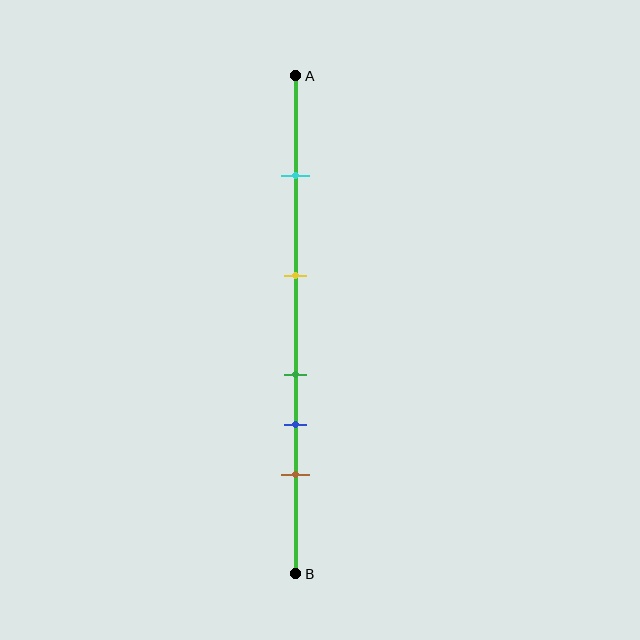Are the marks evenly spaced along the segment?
No, the marks are not evenly spaced.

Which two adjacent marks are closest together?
The green and blue marks are the closest adjacent pair.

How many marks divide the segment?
There are 5 marks dividing the segment.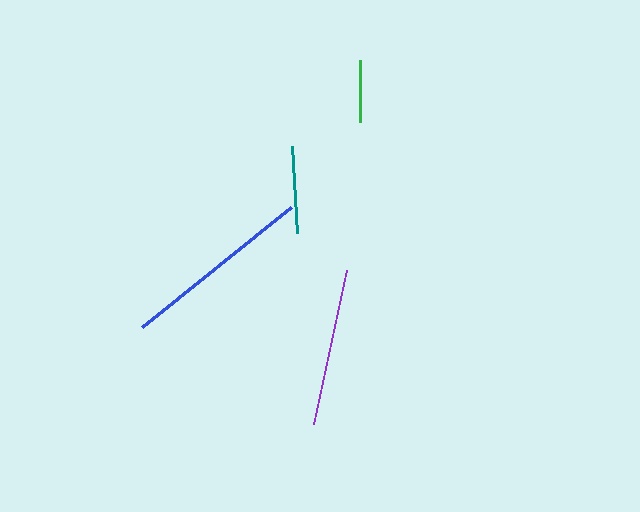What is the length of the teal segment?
The teal segment is approximately 87 pixels long.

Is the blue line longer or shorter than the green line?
The blue line is longer than the green line.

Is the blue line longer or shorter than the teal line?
The blue line is longer than the teal line.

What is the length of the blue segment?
The blue segment is approximately 191 pixels long.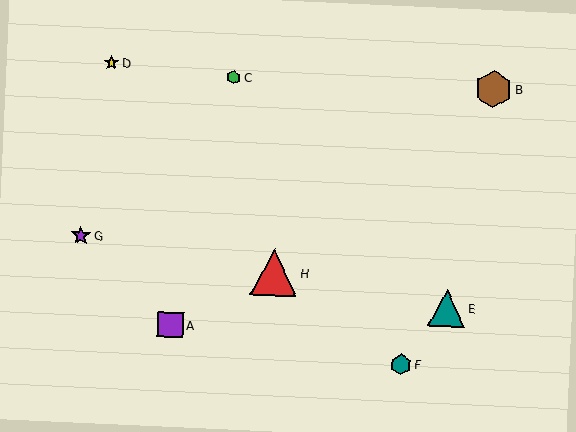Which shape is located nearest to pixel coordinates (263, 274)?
The red triangle (labeled H) at (274, 272) is nearest to that location.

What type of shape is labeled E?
Shape E is a teal triangle.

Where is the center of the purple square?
The center of the purple square is at (171, 325).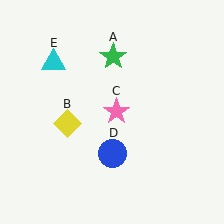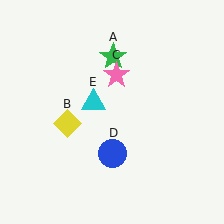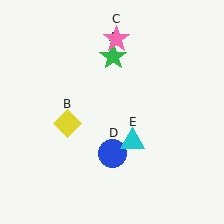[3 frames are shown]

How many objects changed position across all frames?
2 objects changed position: pink star (object C), cyan triangle (object E).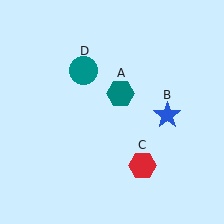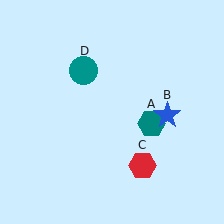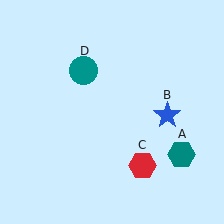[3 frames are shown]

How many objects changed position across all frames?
1 object changed position: teal hexagon (object A).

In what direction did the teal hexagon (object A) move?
The teal hexagon (object A) moved down and to the right.